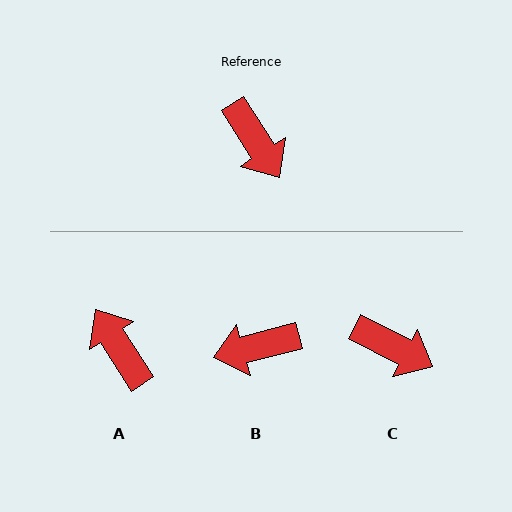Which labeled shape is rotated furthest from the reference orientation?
A, about 180 degrees away.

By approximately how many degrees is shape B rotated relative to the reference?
Approximately 108 degrees clockwise.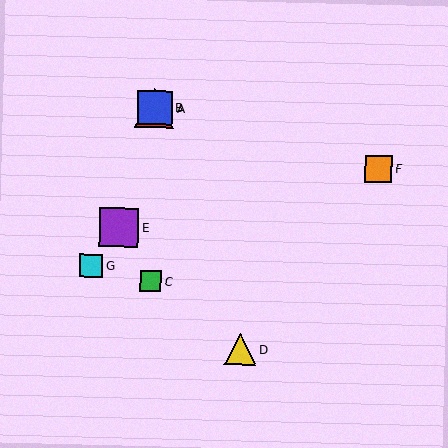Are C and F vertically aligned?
No, C is at x≈151 and F is at x≈379.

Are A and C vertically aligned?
Yes, both are at x≈155.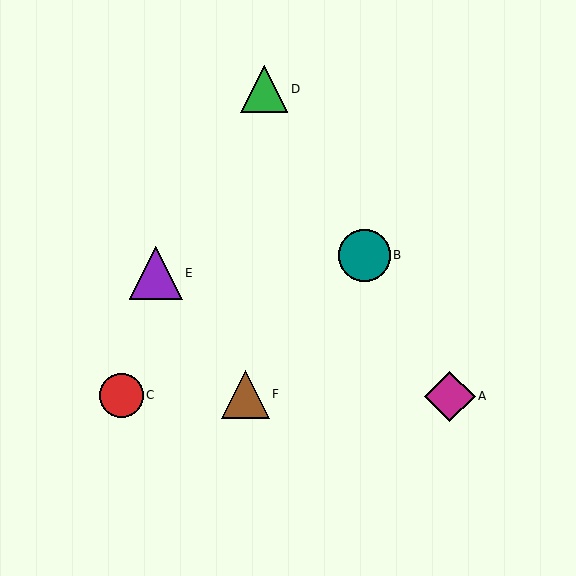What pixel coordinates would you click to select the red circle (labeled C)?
Click at (121, 395) to select the red circle C.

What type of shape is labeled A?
Shape A is a magenta diamond.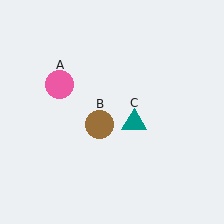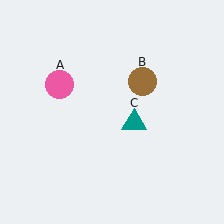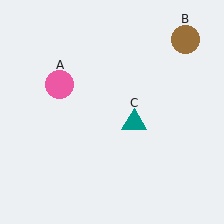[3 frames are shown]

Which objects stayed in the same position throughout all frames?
Pink circle (object A) and teal triangle (object C) remained stationary.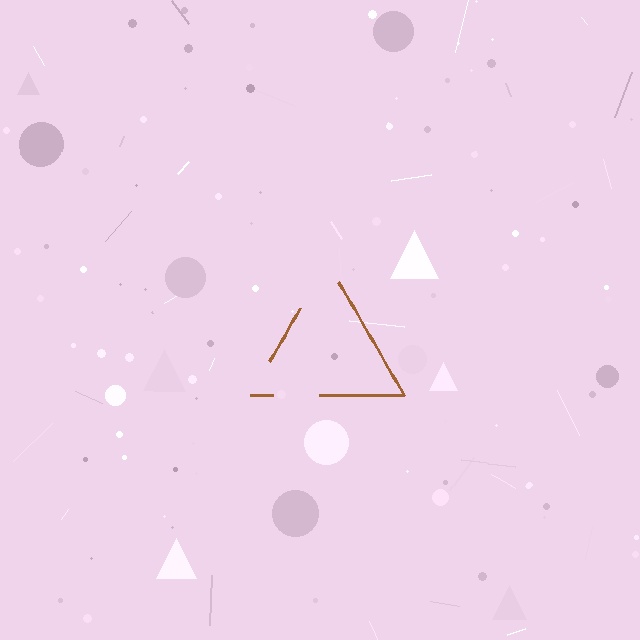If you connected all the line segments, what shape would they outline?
They would outline a triangle.